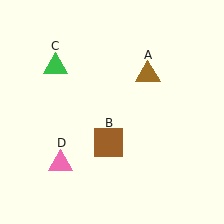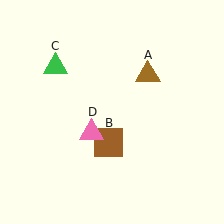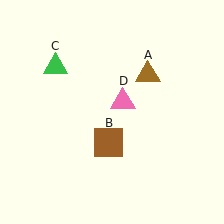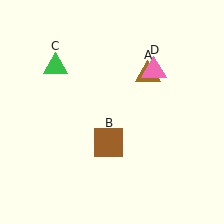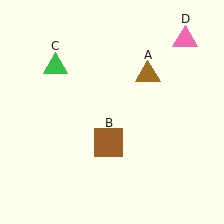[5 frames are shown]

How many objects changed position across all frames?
1 object changed position: pink triangle (object D).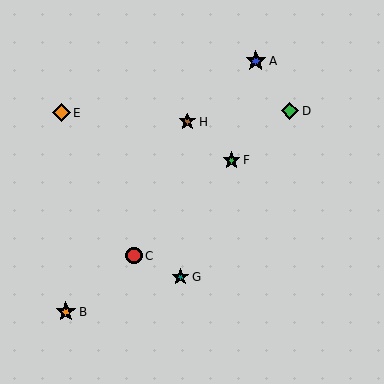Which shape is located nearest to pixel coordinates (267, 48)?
The blue star (labeled A) at (256, 61) is nearest to that location.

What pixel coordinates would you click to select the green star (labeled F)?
Click at (232, 160) to select the green star F.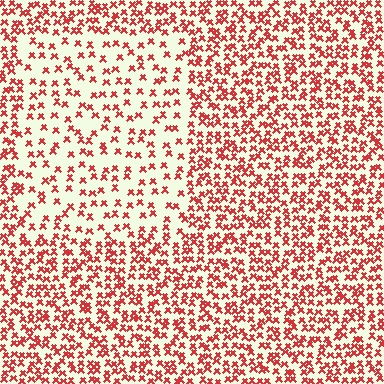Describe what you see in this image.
The image contains small red elements arranged at two different densities. A rectangle-shaped region is visible where the elements are less densely packed than the surrounding area.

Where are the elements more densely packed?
The elements are more densely packed outside the rectangle boundary.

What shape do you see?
I see a rectangle.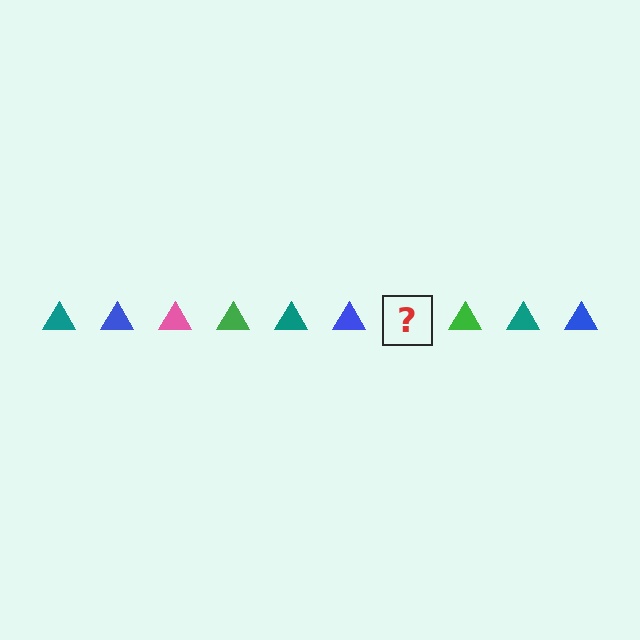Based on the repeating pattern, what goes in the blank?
The blank should be a pink triangle.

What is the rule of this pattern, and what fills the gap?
The rule is that the pattern cycles through teal, blue, pink, green triangles. The gap should be filled with a pink triangle.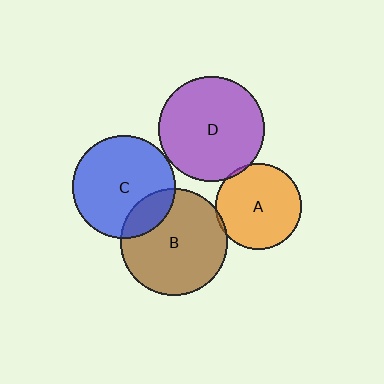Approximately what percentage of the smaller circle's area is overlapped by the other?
Approximately 20%.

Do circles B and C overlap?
Yes.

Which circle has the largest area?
Circle B (brown).